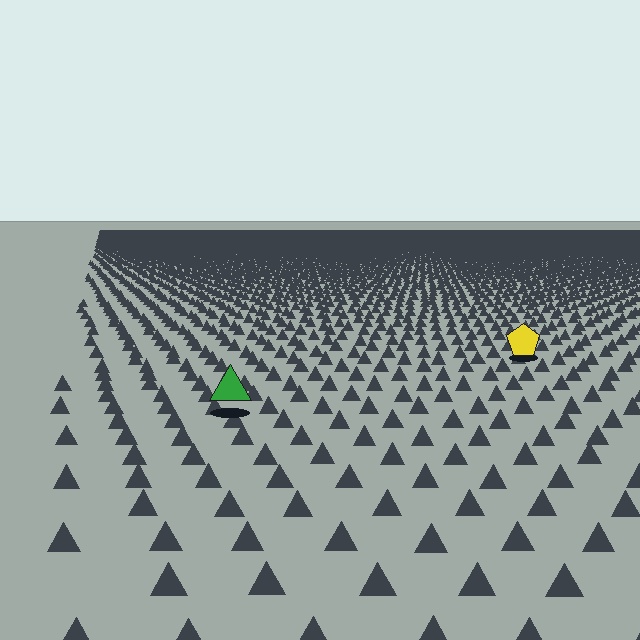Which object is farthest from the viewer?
The yellow pentagon is farthest from the viewer. It appears smaller and the ground texture around it is denser.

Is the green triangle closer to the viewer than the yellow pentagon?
Yes. The green triangle is closer — you can tell from the texture gradient: the ground texture is coarser near it.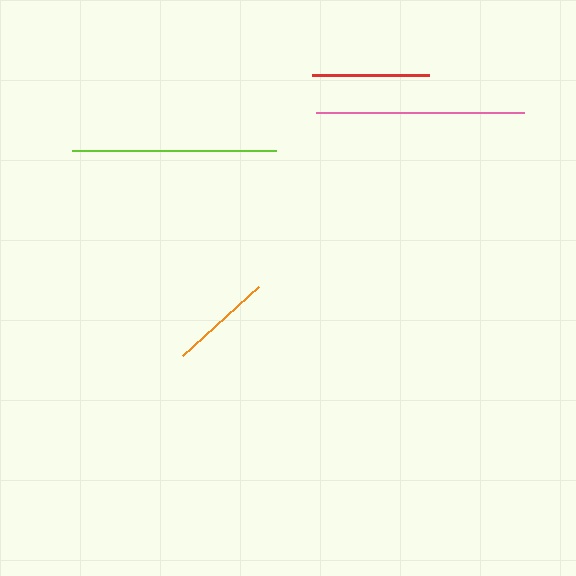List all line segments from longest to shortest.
From longest to shortest: pink, lime, red, orange.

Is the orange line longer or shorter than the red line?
The red line is longer than the orange line.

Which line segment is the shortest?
The orange line is the shortest at approximately 103 pixels.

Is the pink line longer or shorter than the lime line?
The pink line is longer than the lime line.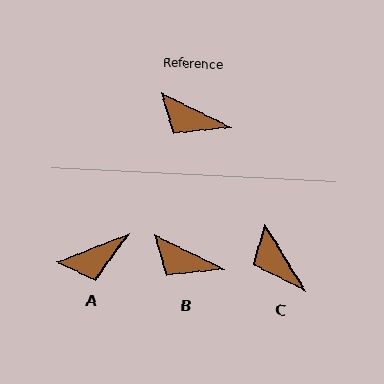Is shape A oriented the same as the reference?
No, it is off by about 48 degrees.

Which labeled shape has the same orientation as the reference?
B.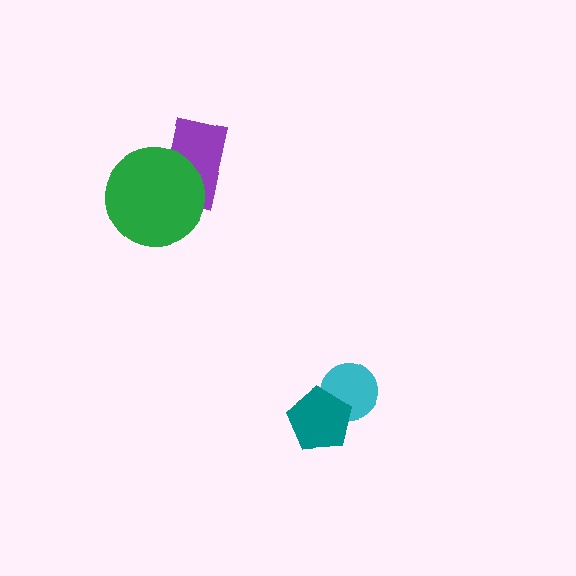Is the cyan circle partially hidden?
Yes, it is partially covered by another shape.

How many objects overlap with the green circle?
1 object overlaps with the green circle.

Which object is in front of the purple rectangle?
The green circle is in front of the purple rectangle.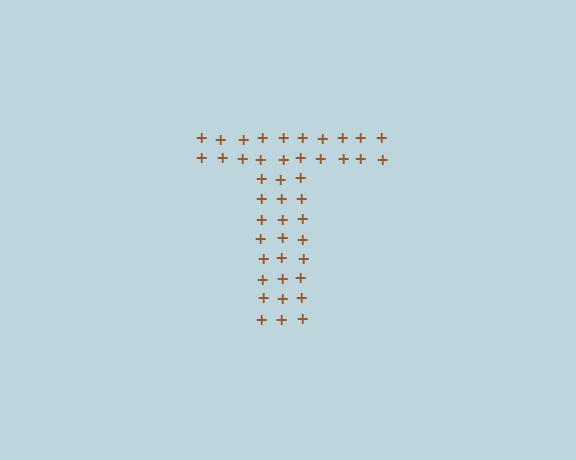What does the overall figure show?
The overall figure shows the letter T.